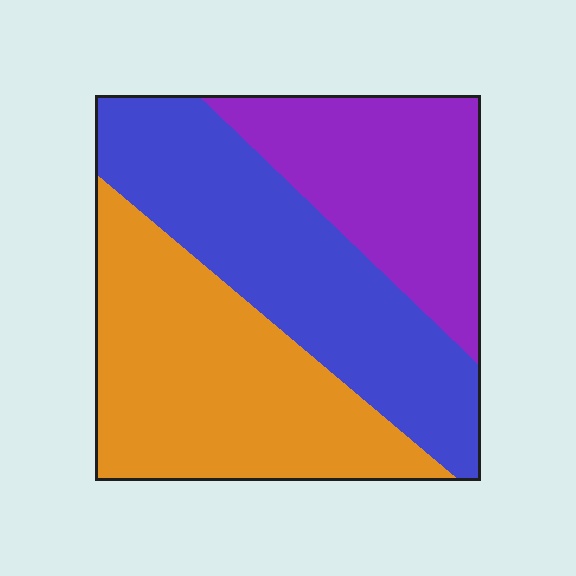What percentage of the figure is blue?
Blue covers about 35% of the figure.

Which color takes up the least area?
Purple, at roughly 25%.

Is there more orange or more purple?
Orange.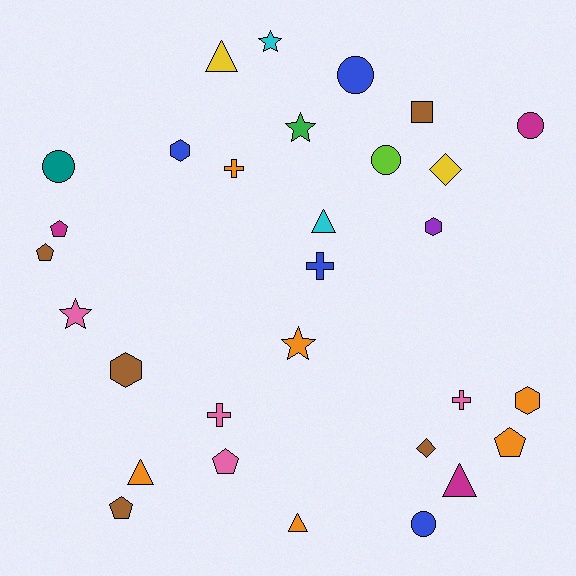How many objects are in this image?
There are 30 objects.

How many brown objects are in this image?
There are 5 brown objects.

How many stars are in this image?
There are 4 stars.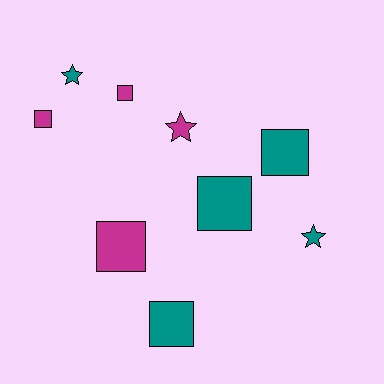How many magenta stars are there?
There is 1 magenta star.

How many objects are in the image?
There are 9 objects.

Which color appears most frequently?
Teal, with 5 objects.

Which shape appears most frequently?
Square, with 6 objects.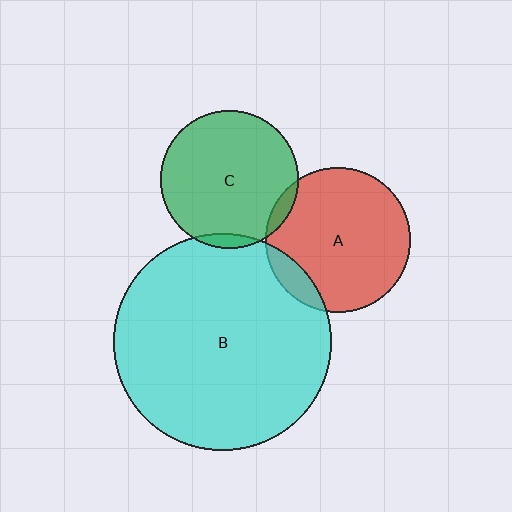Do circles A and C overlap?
Yes.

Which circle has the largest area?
Circle B (cyan).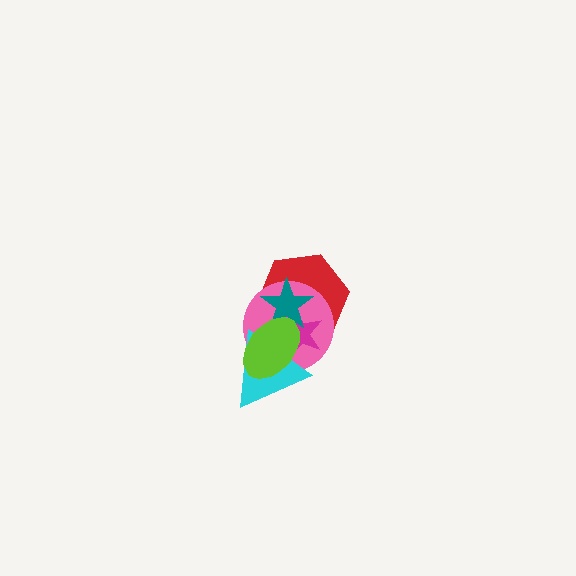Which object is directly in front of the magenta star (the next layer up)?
The teal star is directly in front of the magenta star.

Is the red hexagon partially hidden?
Yes, it is partially covered by another shape.